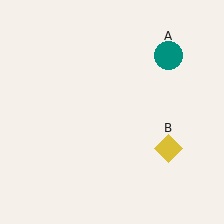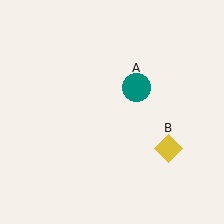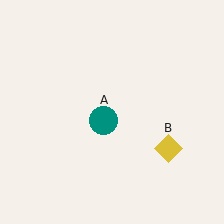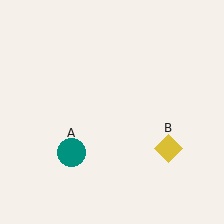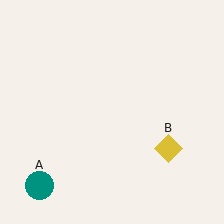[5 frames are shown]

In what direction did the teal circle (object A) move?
The teal circle (object A) moved down and to the left.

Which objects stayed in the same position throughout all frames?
Yellow diamond (object B) remained stationary.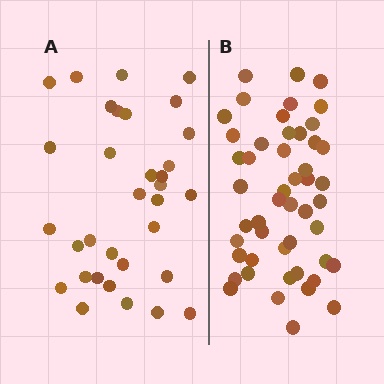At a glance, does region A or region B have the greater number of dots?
Region B (the right region) has more dots.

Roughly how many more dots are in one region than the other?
Region B has approximately 15 more dots than region A.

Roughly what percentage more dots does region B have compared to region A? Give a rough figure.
About 50% more.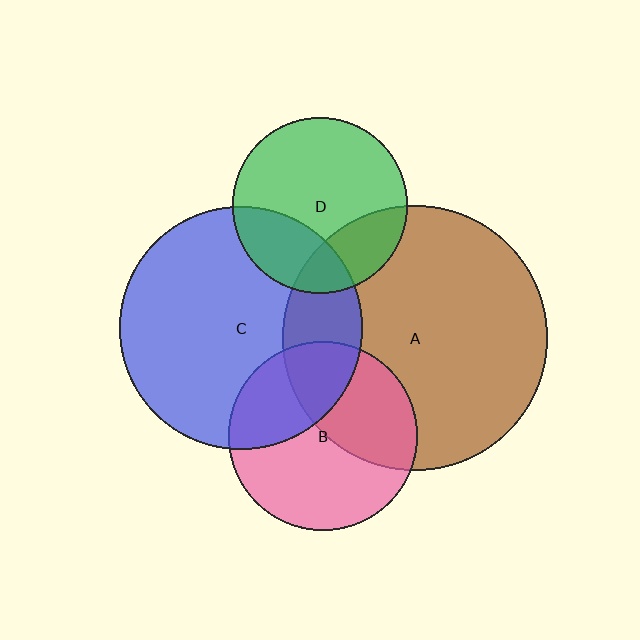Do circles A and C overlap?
Yes.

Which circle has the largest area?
Circle A (brown).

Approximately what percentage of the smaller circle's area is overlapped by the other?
Approximately 20%.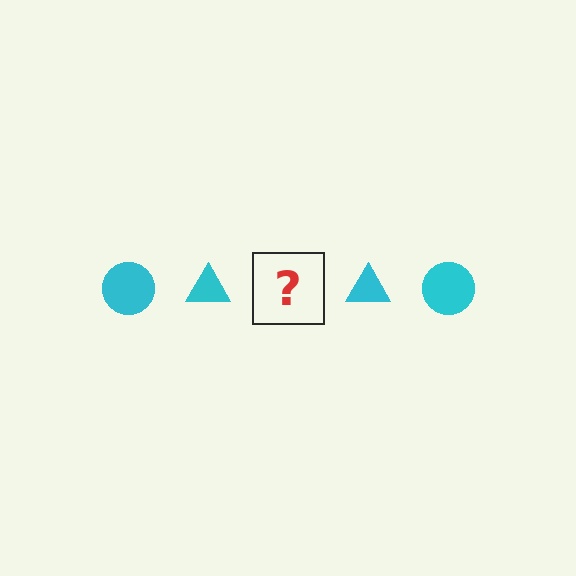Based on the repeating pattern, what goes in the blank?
The blank should be a cyan circle.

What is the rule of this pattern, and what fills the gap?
The rule is that the pattern cycles through circle, triangle shapes in cyan. The gap should be filled with a cyan circle.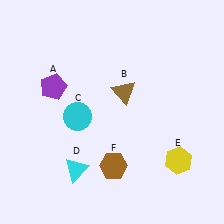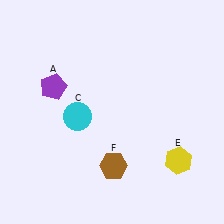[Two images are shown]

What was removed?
The cyan triangle (D), the brown triangle (B) were removed in Image 2.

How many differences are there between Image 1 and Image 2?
There are 2 differences between the two images.